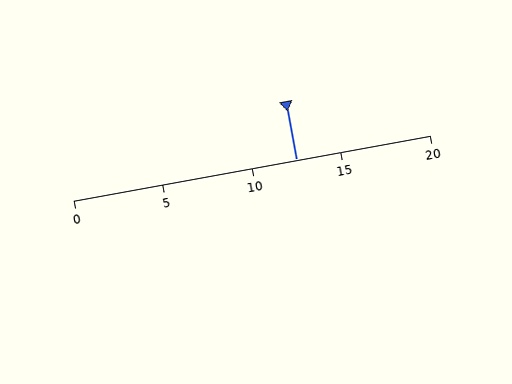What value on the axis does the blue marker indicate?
The marker indicates approximately 12.5.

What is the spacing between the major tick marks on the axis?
The major ticks are spaced 5 apart.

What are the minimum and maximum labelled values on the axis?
The axis runs from 0 to 20.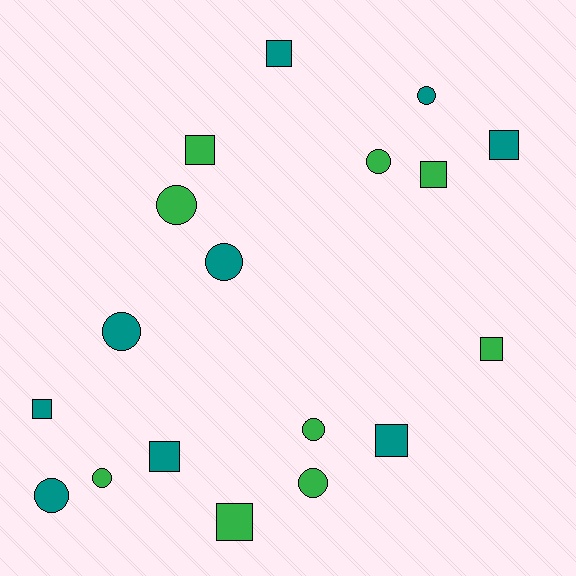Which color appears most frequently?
Teal, with 9 objects.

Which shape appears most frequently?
Circle, with 9 objects.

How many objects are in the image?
There are 18 objects.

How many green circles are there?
There are 5 green circles.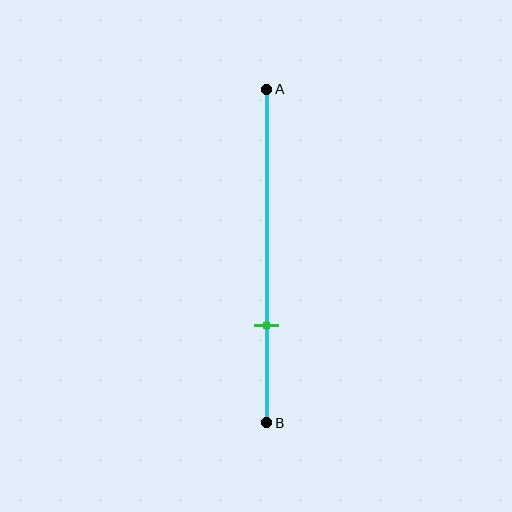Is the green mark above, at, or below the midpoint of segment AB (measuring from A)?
The green mark is below the midpoint of segment AB.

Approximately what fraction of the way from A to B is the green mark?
The green mark is approximately 70% of the way from A to B.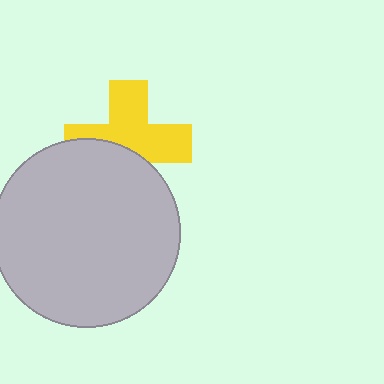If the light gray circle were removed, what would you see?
You would see the complete yellow cross.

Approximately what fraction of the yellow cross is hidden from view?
Roughly 40% of the yellow cross is hidden behind the light gray circle.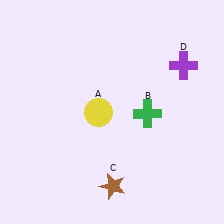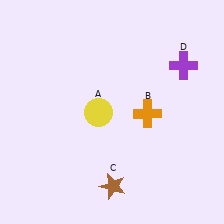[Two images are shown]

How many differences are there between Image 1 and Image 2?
There is 1 difference between the two images.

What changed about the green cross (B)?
In Image 1, B is green. In Image 2, it changed to orange.